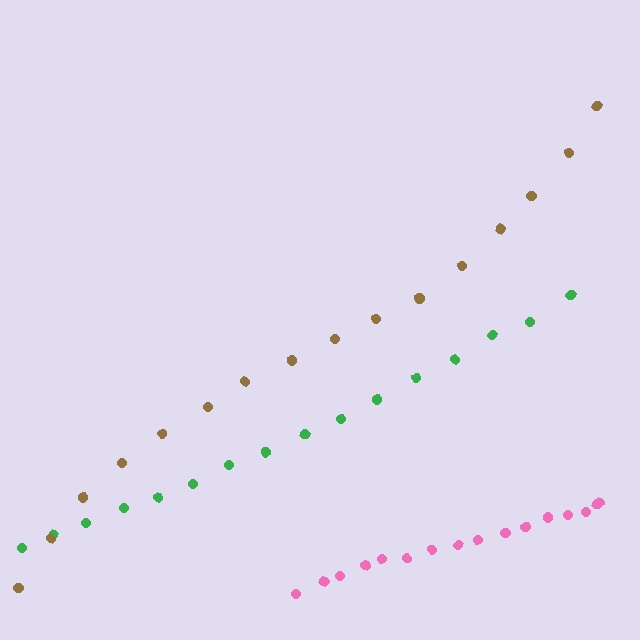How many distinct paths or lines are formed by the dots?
There are 3 distinct paths.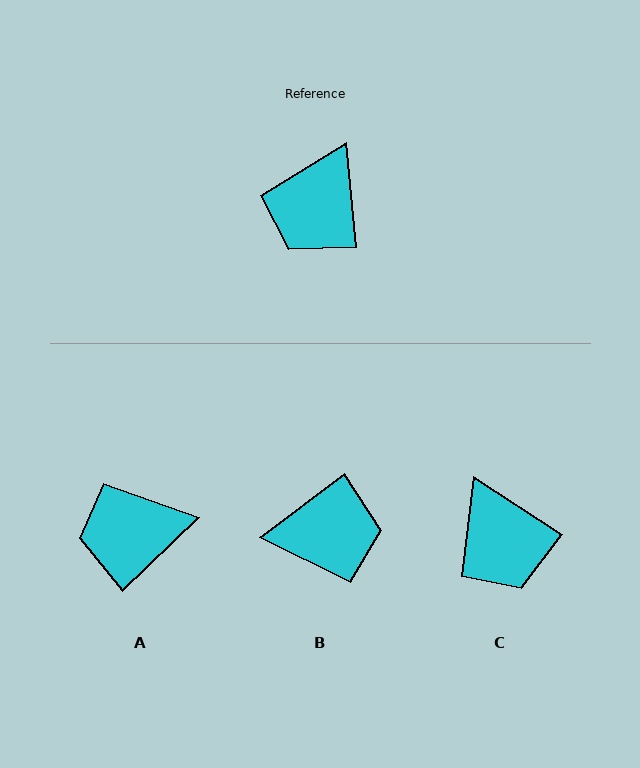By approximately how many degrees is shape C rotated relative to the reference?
Approximately 52 degrees counter-clockwise.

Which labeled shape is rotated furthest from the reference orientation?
B, about 122 degrees away.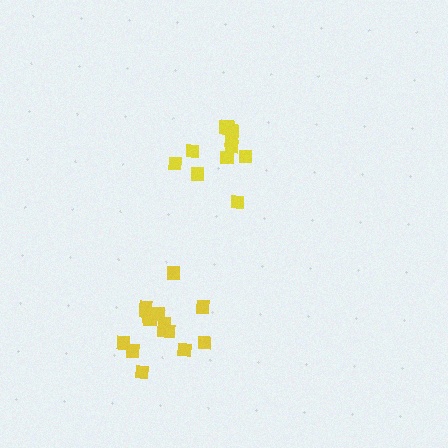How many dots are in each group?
Group 1: 15 dots, Group 2: 11 dots (26 total).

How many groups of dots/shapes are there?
There are 2 groups.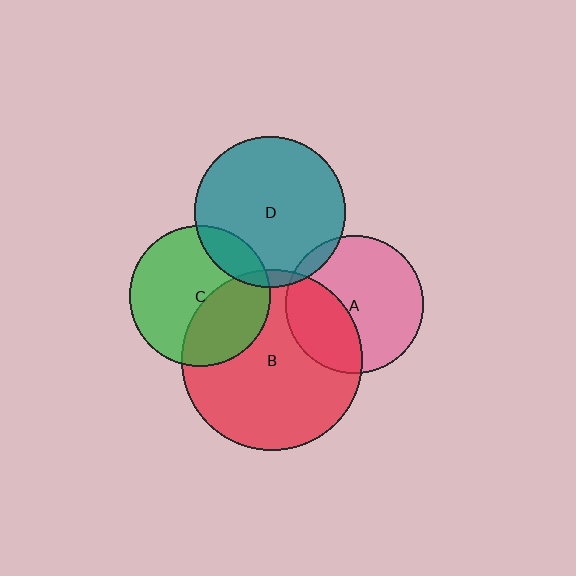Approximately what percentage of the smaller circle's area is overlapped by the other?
Approximately 35%.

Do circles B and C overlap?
Yes.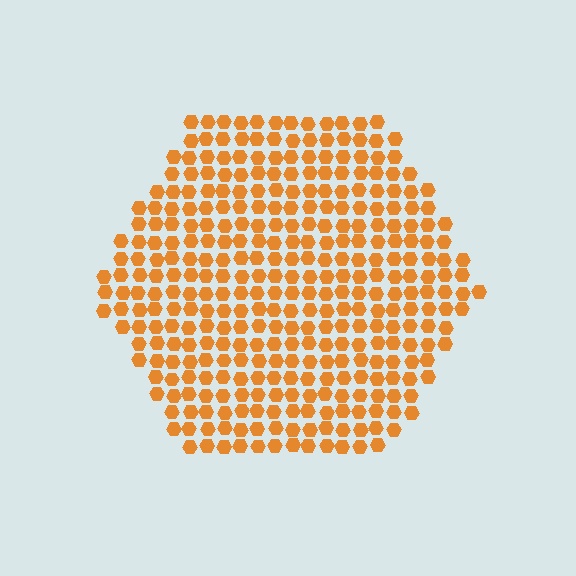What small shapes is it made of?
It is made of small hexagons.